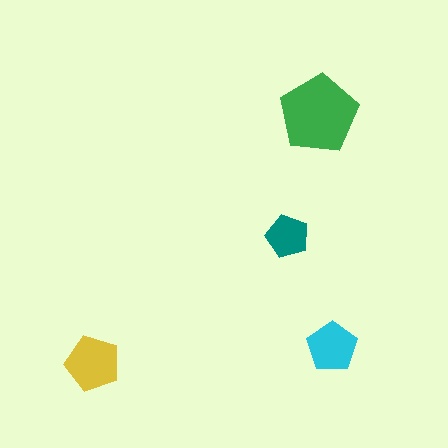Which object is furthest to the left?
The yellow pentagon is leftmost.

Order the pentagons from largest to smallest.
the green one, the yellow one, the cyan one, the teal one.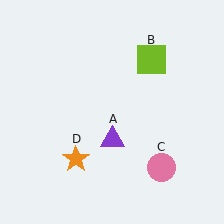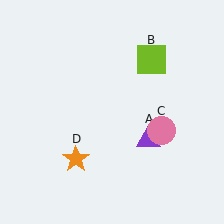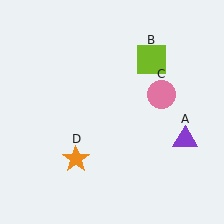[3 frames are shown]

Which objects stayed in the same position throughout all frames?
Lime square (object B) and orange star (object D) remained stationary.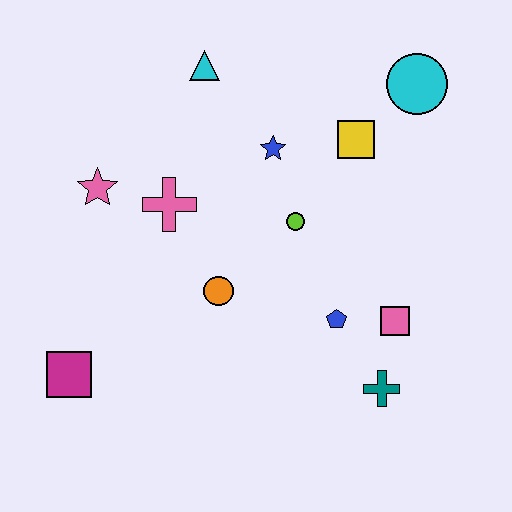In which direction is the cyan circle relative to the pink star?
The cyan circle is to the right of the pink star.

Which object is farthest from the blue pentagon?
The cyan triangle is farthest from the blue pentagon.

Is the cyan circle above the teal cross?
Yes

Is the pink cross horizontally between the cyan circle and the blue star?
No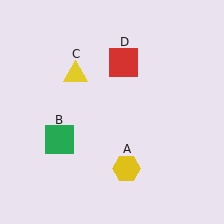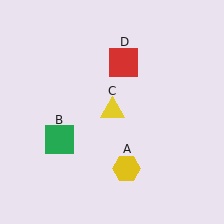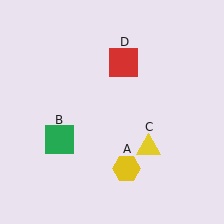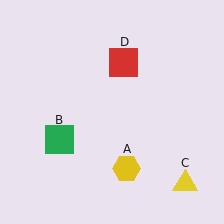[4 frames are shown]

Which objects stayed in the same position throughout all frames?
Yellow hexagon (object A) and green square (object B) and red square (object D) remained stationary.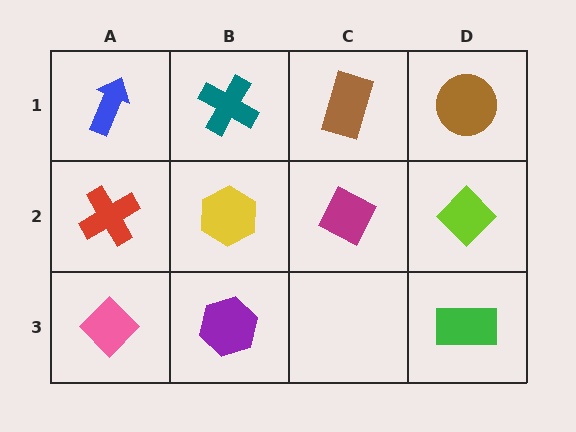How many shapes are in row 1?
4 shapes.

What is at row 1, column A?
A blue arrow.